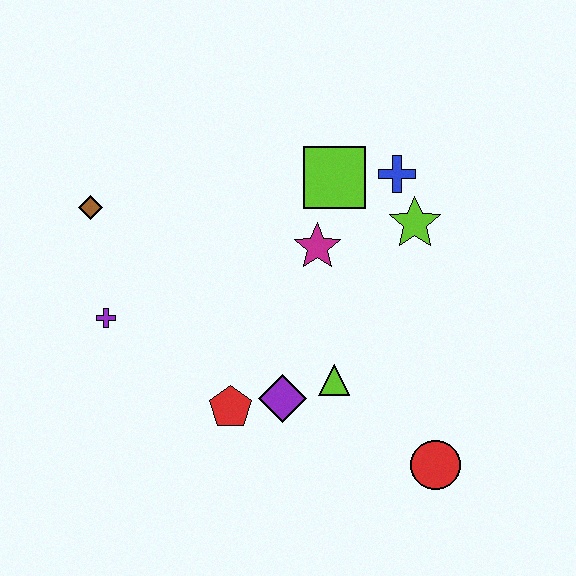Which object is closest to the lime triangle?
The purple diamond is closest to the lime triangle.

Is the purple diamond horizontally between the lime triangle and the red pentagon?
Yes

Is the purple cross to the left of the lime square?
Yes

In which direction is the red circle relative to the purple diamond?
The red circle is to the right of the purple diamond.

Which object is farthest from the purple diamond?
The brown diamond is farthest from the purple diamond.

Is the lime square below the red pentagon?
No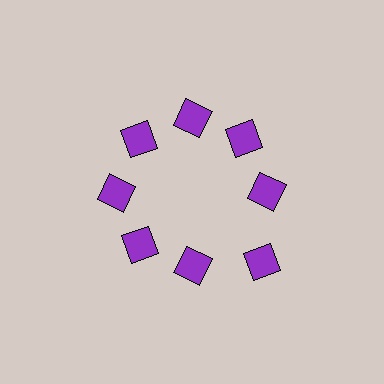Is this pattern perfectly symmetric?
No. The 8 purple squares are arranged in a ring, but one element near the 4 o'clock position is pushed outward from the center, breaking the 8-fold rotational symmetry.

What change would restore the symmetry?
The symmetry would be restored by moving it inward, back onto the ring so that all 8 squares sit at equal angles and equal distance from the center.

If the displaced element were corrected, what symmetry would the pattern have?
It would have 8-fold rotational symmetry — the pattern would map onto itself every 45 degrees.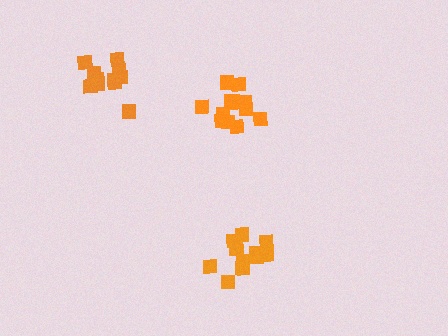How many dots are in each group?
Group 1: 12 dots, Group 2: 12 dots, Group 3: 12 dots (36 total).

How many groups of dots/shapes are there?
There are 3 groups.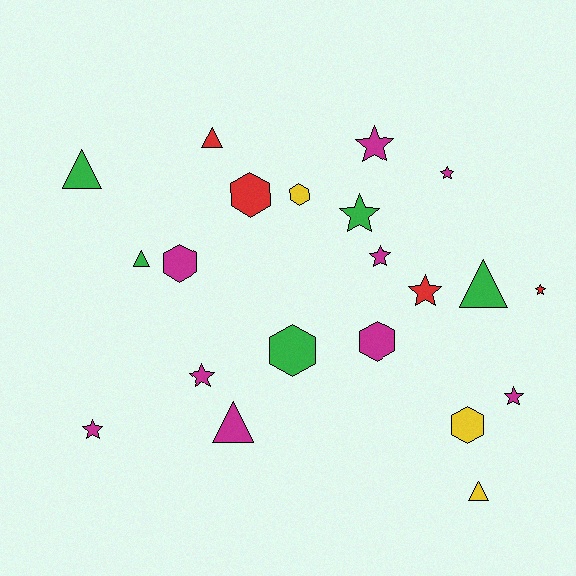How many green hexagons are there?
There is 1 green hexagon.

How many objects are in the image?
There are 21 objects.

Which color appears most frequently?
Magenta, with 9 objects.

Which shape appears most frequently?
Star, with 9 objects.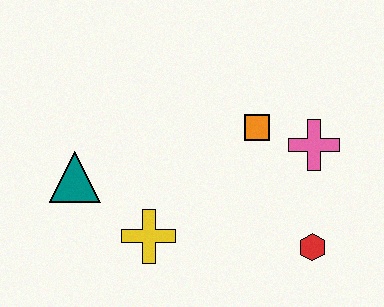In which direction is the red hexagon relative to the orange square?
The red hexagon is below the orange square.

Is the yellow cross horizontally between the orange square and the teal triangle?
Yes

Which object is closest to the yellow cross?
The teal triangle is closest to the yellow cross.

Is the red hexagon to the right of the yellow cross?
Yes